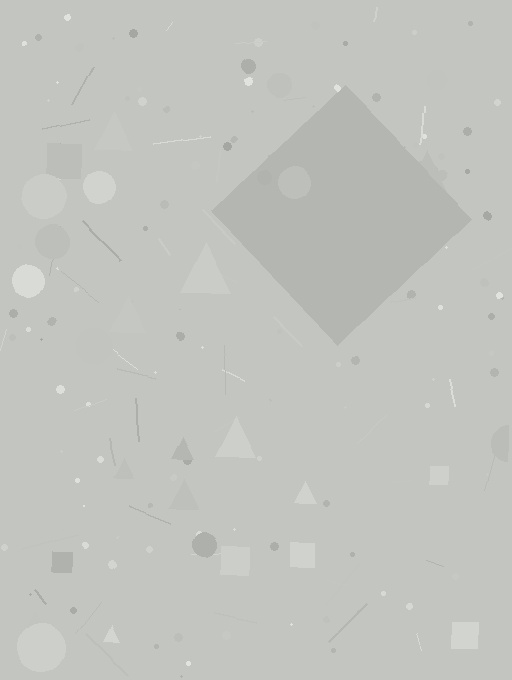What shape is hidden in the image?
A diamond is hidden in the image.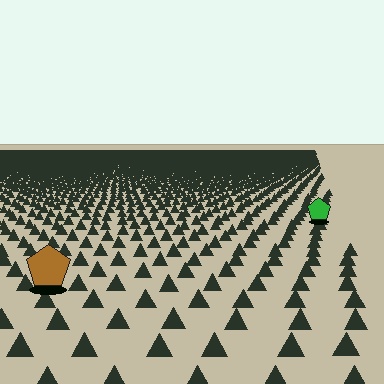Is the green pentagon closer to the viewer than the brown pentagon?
No. The brown pentagon is closer — you can tell from the texture gradient: the ground texture is coarser near it.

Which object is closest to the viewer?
The brown pentagon is closest. The texture marks near it are larger and more spread out.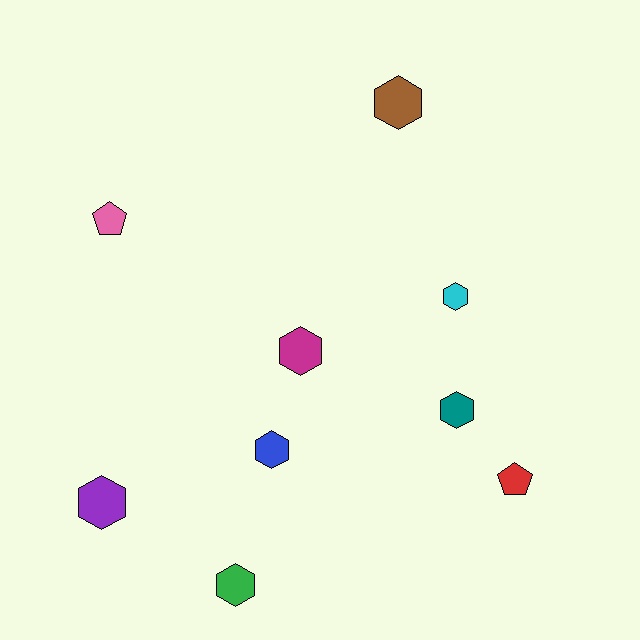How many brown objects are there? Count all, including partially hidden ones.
There is 1 brown object.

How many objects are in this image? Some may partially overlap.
There are 9 objects.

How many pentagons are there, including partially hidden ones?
There are 2 pentagons.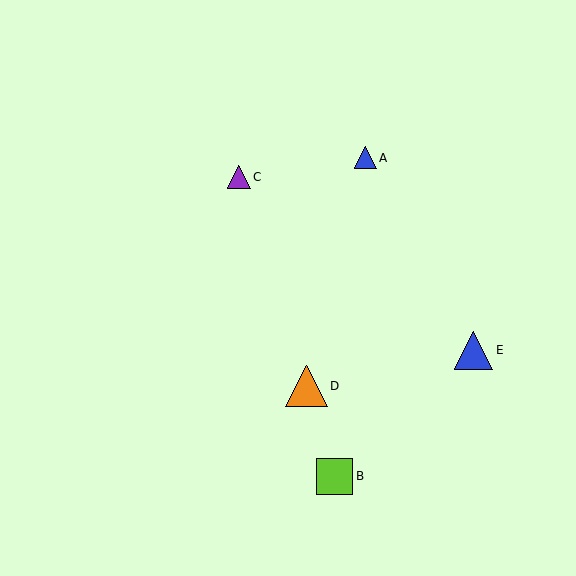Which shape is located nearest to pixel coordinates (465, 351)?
The blue triangle (labeled E) at (473, 350) is nearest to that location.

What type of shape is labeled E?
Shape E is a blue triangle.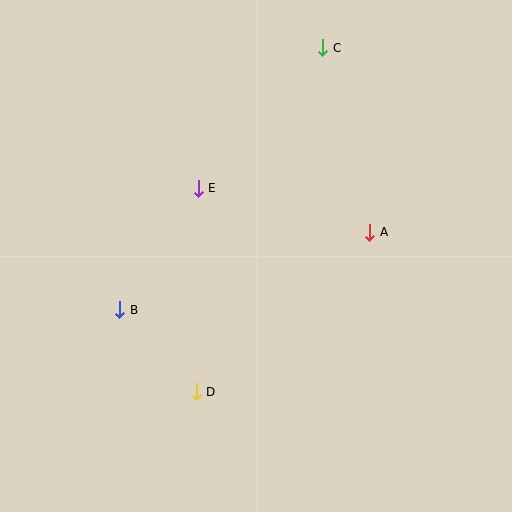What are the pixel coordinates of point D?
Point D is at (196, 392).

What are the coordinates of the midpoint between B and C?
The midpoint between B and C is at (221, 179).